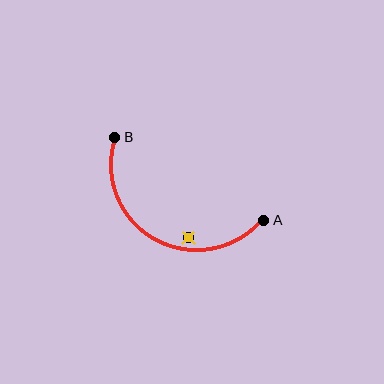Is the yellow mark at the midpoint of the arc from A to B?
No — the yellow mark does not lie on the arc at all. It sits slightly inside the curve.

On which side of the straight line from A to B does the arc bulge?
The arc bulges below the straight line connecting A and B.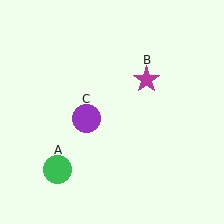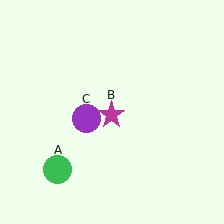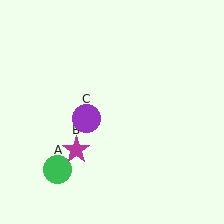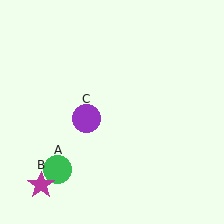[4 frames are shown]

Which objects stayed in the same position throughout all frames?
Green circle (object A) and purple circle (object C) remained stationary.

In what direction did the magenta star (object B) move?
The magenta star (object B) moved down and to the left.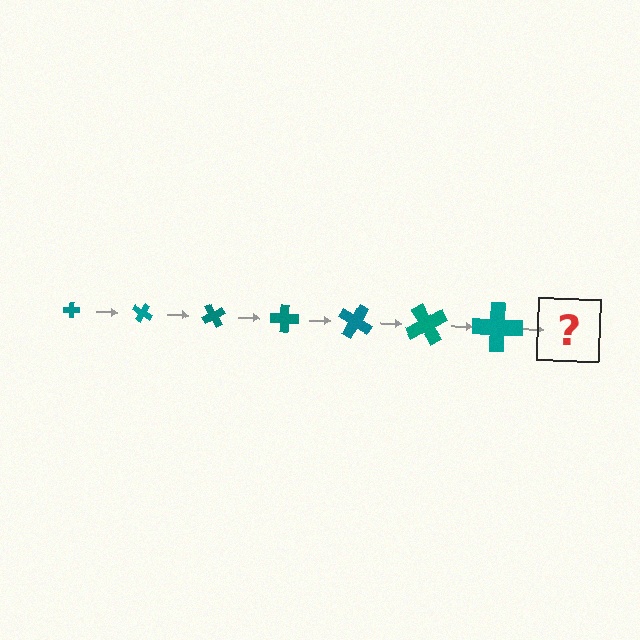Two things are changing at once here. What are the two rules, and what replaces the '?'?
The two rules are that the cross grows larger each step and it rotates 30 degrees each step. The '?' should be a cross, larger than the previous one and rotated 210 degrees from the start.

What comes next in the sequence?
The next element should be a cross, larger than the previous one and rotated 210 degrees from the start.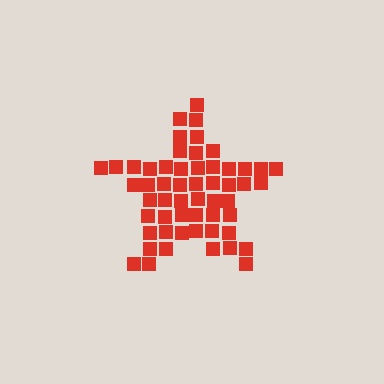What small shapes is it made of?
It is made of small squares.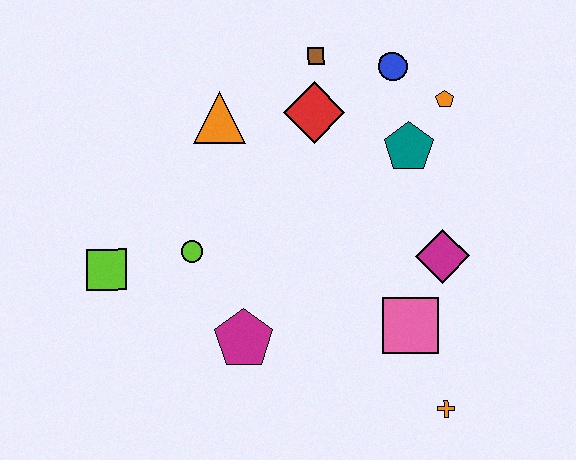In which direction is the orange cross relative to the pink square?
The orange cross is below the pink square.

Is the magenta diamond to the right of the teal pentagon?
Yes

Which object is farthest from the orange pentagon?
The lime square is farthest from the orange pentagon.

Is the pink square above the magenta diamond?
No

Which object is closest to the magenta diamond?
The pink square is closest to the magenta diamond.